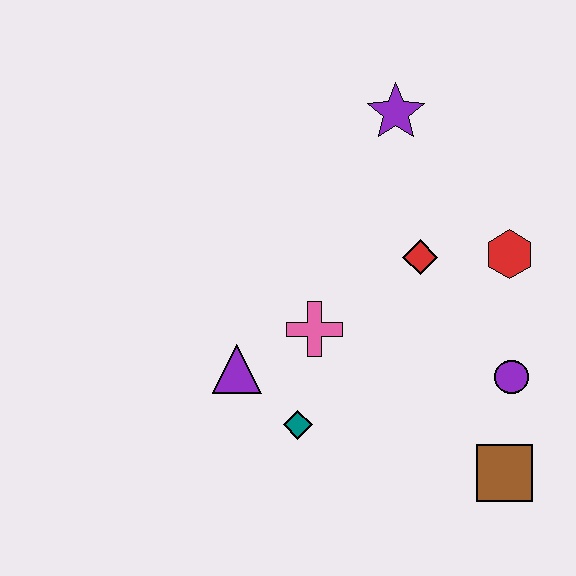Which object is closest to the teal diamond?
The purple triangle is closest to the teal diamond.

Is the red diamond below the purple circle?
No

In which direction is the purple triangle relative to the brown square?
The purple triangle is to the left of the brown square.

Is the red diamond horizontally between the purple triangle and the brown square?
Yes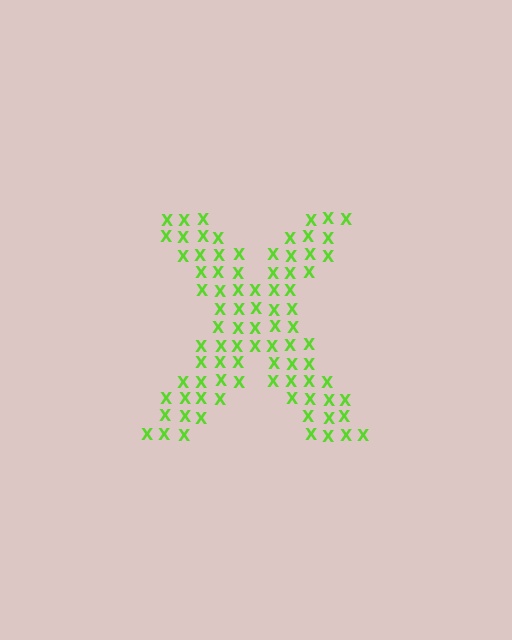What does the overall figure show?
The overall figure shows the letter X.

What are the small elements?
The small elements are letter X's.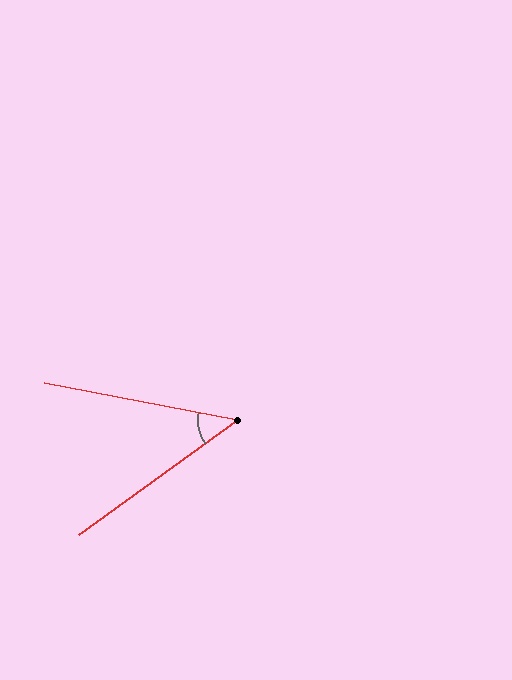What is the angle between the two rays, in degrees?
Approximately 47 degrees.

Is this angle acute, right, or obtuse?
It is acute.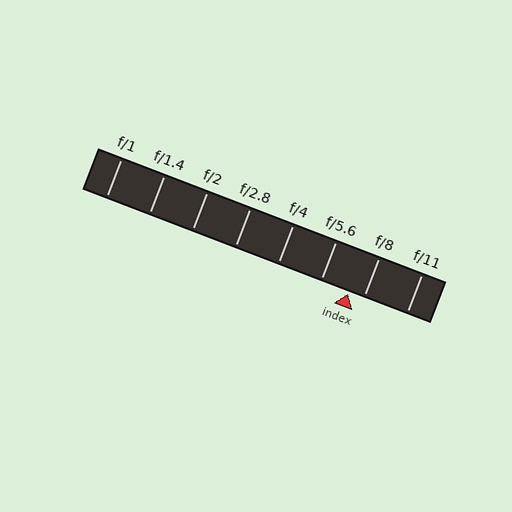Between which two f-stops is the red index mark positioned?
The index mark is between f/5.6 and f/8.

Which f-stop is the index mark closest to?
The index mark is closest to f/8.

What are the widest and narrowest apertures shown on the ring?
The widest aperture shown is f/1 and the narrowest is f/11.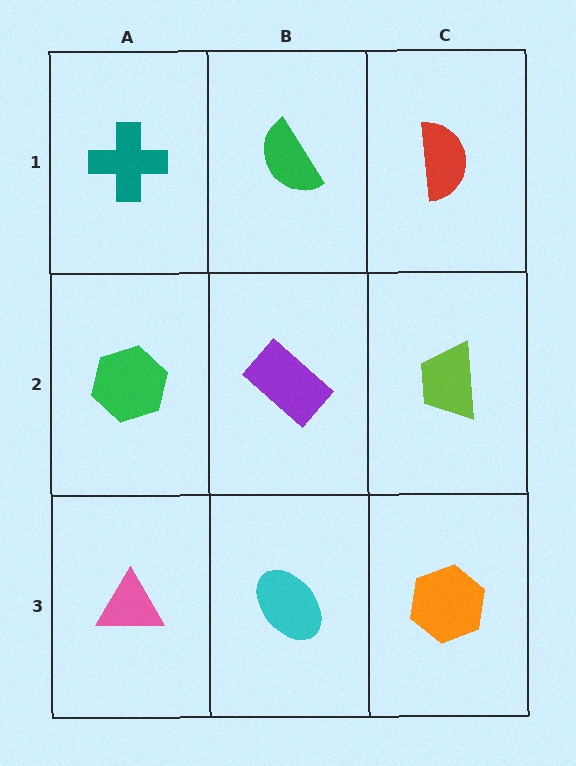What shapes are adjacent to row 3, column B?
A purple rectangle (row 2, column B), a pink triangle (row 3, column A), an orange hexagon (row 3, column C).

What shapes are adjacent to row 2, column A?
A teal cross (row 1, column A), a pink triangle (row 3, column A), a purple rectangle (row 2, column B).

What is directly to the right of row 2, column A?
A purple rectangle.